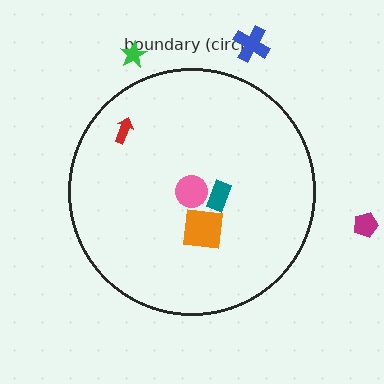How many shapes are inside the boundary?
4 inside, 3 outside.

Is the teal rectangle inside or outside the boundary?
Inside.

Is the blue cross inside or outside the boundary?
Outside.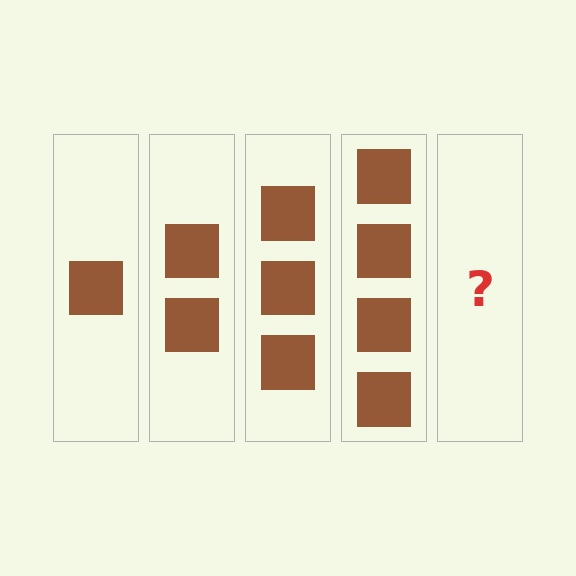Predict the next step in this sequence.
The next step is 5 squares.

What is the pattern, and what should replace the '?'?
The pattern is that each step adds one more square. The '?' should be 5 squares.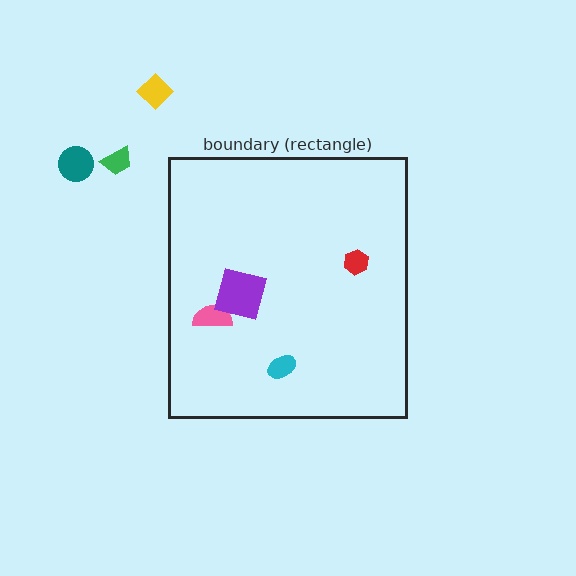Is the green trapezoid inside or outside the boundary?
Outside.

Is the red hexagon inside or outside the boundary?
Inside.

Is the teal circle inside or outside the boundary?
Outside.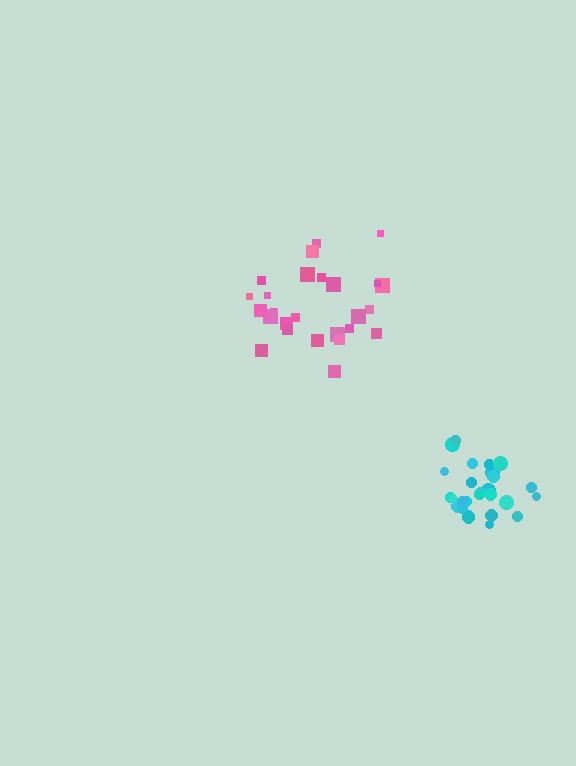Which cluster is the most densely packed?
Cyan.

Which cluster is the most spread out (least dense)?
Pink.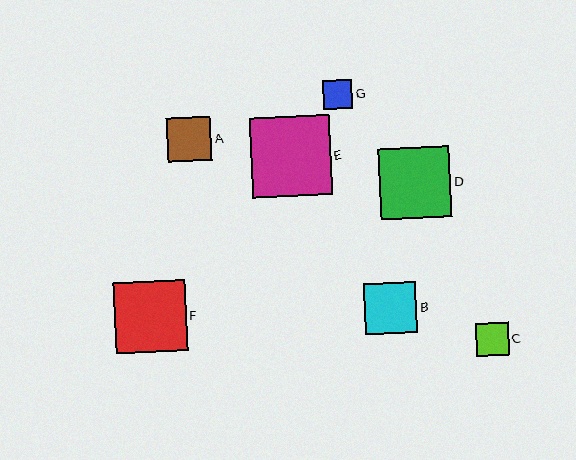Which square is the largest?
Square E is the largest with a size of approximately 80 pixels.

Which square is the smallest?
Square G is the smallest with a size of approximately 29 pixels.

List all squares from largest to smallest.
From largest to smallest: E, F, D, B, A, C, G.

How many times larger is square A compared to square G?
Square A is approximately 1.5 times the size of square G.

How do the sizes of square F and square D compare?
Square F and square D are approximately the same size.